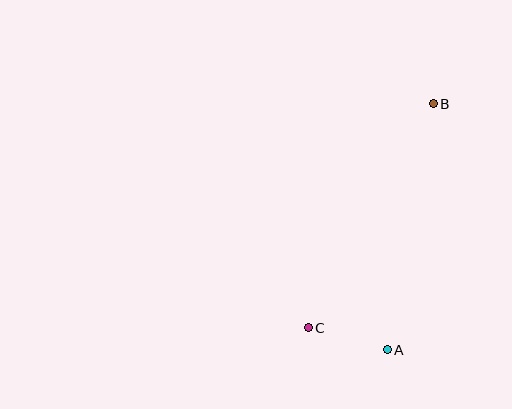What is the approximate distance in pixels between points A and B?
The distance between A and B is approximately 250 pixels.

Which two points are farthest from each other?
Points B and C are farthest from each other.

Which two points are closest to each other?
Points A and C are closest to each other.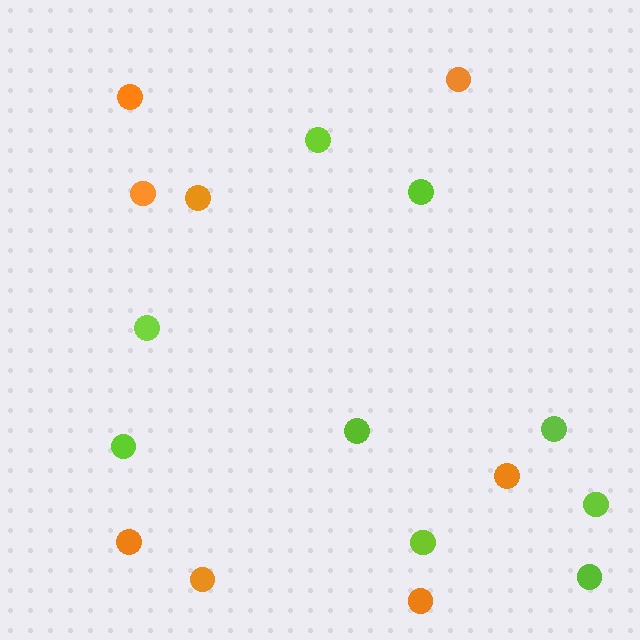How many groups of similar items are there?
There are 2 groups: one group of orange circles (8) and one group of lime circles (9).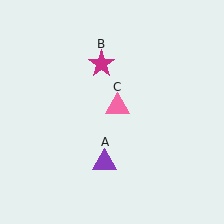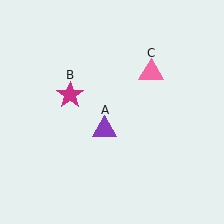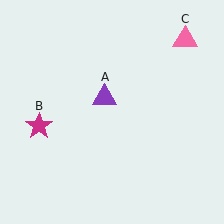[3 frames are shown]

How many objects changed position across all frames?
3 objects changed position: purple triangle (object A), magenta star (object B), pink triangle (object C).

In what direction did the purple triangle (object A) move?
The purple triangle (object A) moved up.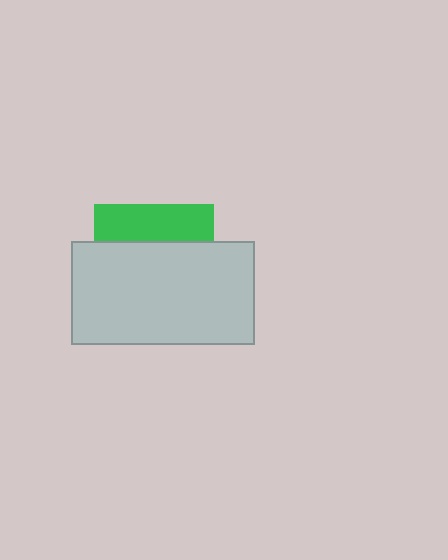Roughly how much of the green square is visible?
A small part of it is visible (roughly 31%).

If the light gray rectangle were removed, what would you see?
You would see the complete green square.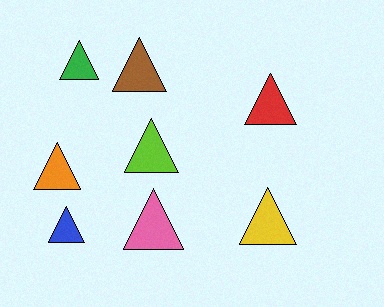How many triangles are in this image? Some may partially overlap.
There are 8 triangles.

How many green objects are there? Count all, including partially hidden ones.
There is 1 green object.